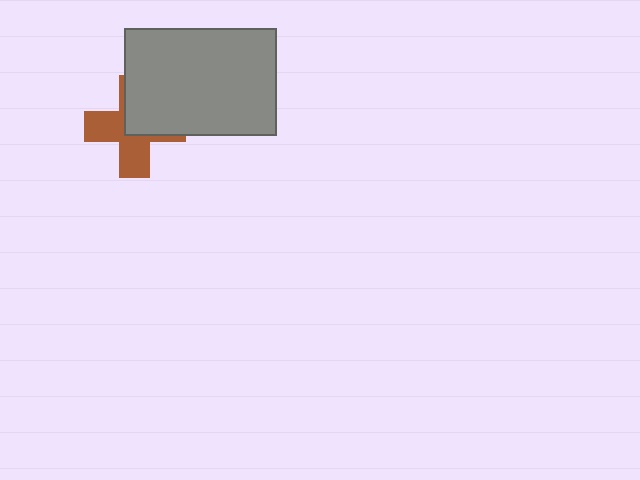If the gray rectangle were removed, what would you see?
You would see the complete brown cross.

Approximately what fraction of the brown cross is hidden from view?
Roughly 46% of the brown cross is hidden behind the gray rectangle.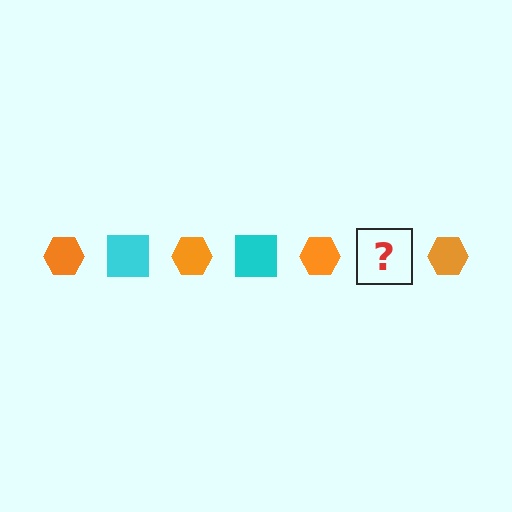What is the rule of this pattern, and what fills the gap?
The rule is that the pattern alternates between orange hexagon and cyan square. The gap should be filled with a cyan square.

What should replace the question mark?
The question mark should be replaced with a cyan square.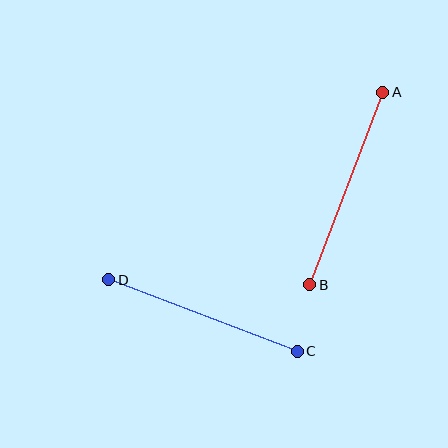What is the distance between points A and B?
The distance is approximately 206 pixels.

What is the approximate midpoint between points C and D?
The midpoint is at approximately (203, 316) pixels.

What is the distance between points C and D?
The distance is approximately 201 pixels.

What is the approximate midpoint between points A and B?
The midpoint is at approximately (346, 189) pixels.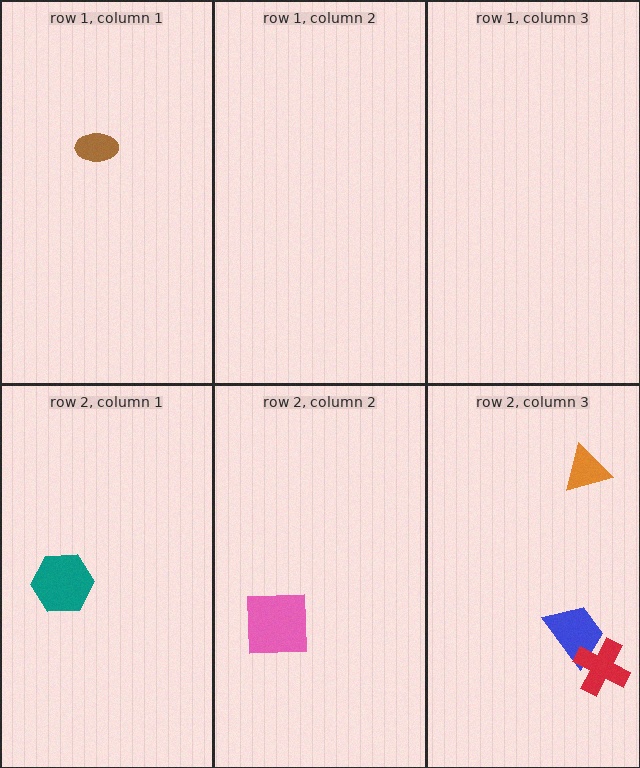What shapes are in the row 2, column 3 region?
The blue trapezoid, the orange triangle, the red cross.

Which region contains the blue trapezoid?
The row 2, column 3 region.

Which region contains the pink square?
The row 2, column 2 region.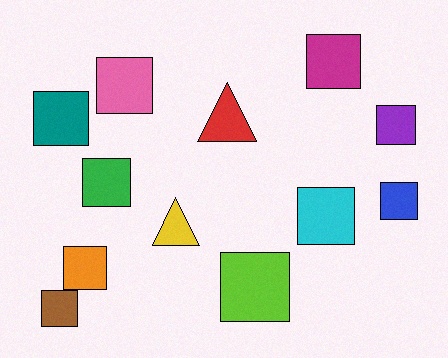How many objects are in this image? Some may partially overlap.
There are 12 objects.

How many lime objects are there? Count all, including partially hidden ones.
There is 1 lime object.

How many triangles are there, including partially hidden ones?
There are 2 triangles.